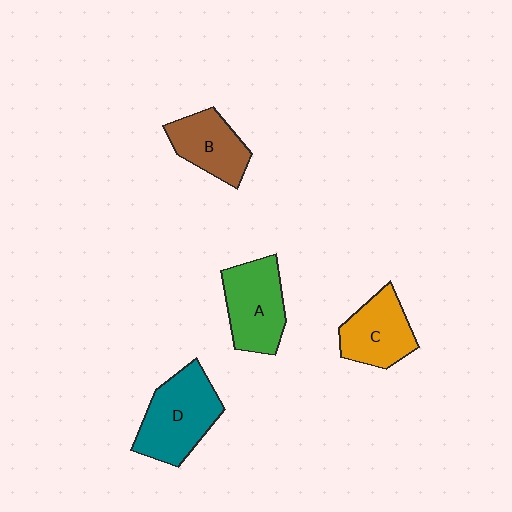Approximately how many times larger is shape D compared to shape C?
Approximately 1.3 times.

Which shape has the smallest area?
Shape B (brown).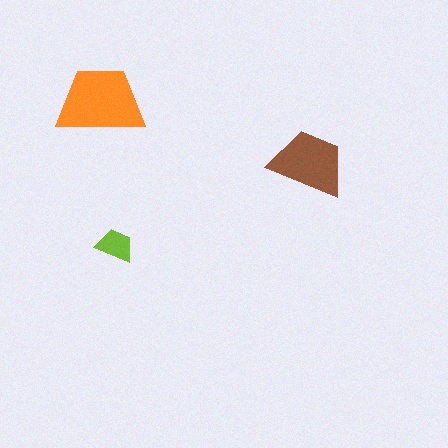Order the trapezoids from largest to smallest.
the orange one, the brown one, the lime one.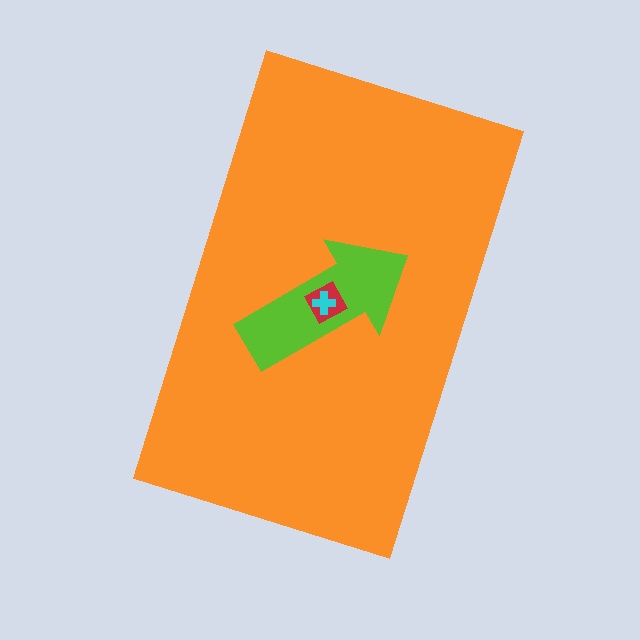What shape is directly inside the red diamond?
The cyan cross.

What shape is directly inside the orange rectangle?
The lime arrow.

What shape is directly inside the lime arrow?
The red diamond.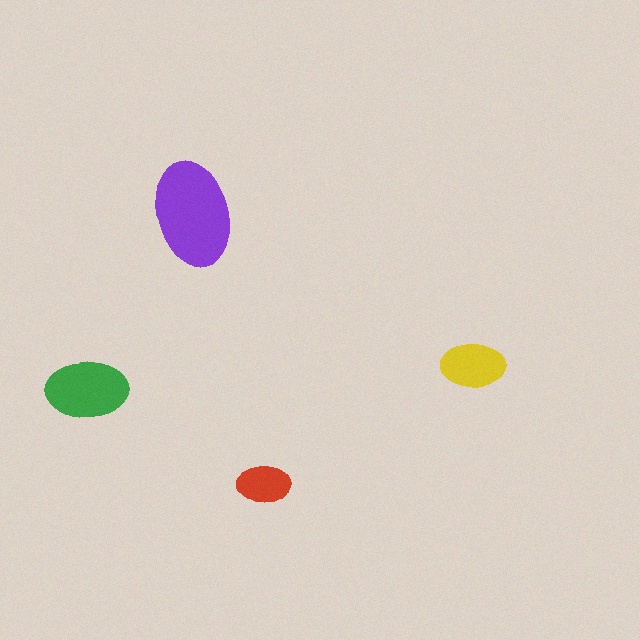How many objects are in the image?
There are 4 objects in the image.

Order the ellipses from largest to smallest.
the purple one, the green one, the yellow one, the red one.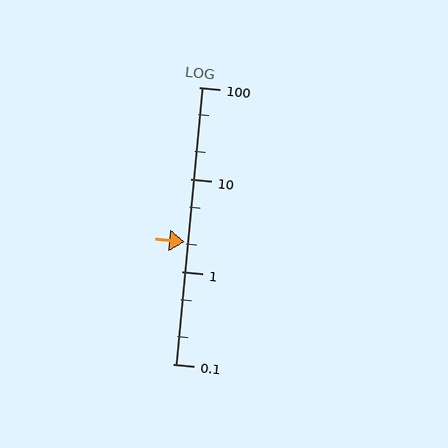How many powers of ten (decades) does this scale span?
The scale spans 3 decades, from 0.1 to 100.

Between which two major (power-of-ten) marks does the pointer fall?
The pointer is between 1 and 10.